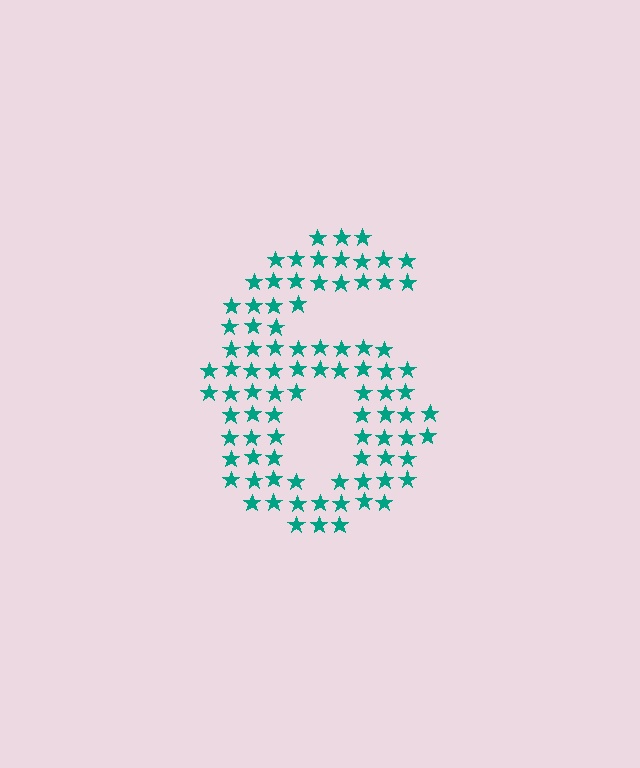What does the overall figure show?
The overall figure shows the digit 6.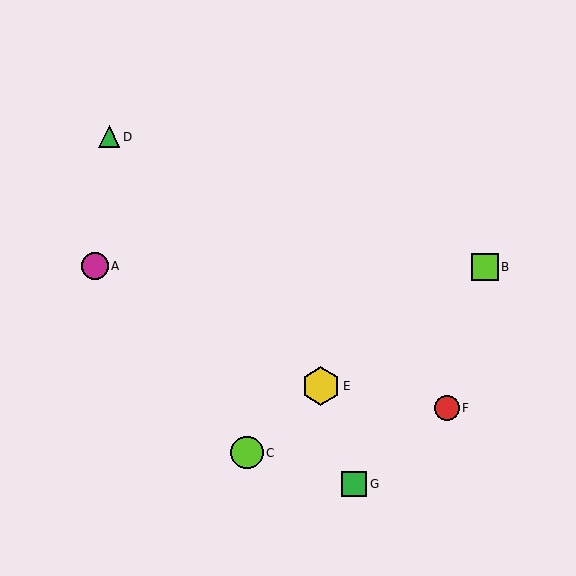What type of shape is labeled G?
Shape G is a green square.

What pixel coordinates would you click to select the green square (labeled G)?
Click at (354, 484) to select the green square G.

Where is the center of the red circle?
The center of the red circle is at (447, 408).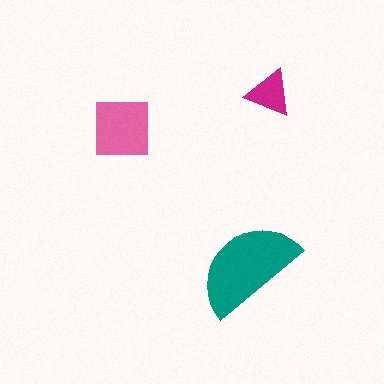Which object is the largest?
The teal semicircle.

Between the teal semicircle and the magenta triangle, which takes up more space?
The teal semicircle.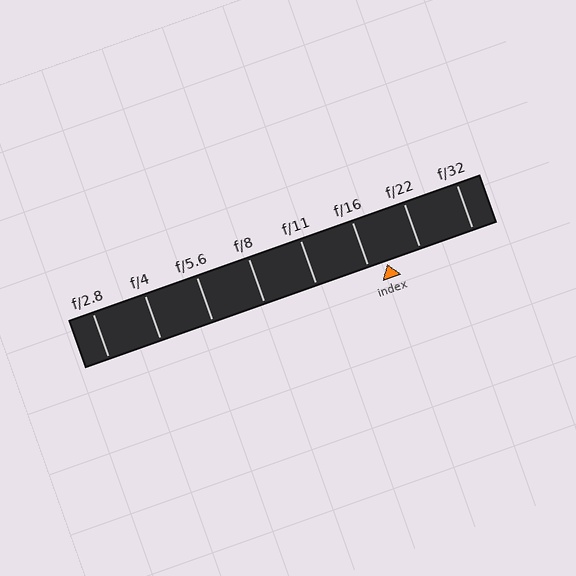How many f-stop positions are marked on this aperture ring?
There are 8 f-stop positions marked.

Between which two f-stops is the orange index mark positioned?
The index mark is between f/16 and f/22.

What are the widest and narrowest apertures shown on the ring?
The widest aperture shown is f/2.8 and the narrowest is f/32.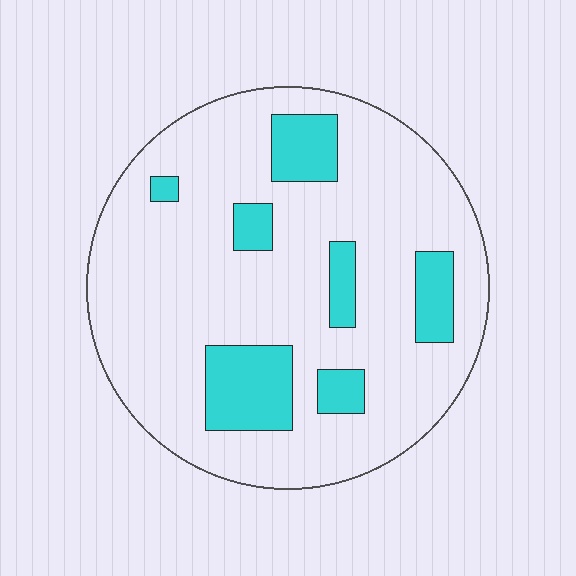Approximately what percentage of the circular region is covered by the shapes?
Approximately 20%.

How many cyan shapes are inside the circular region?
7.